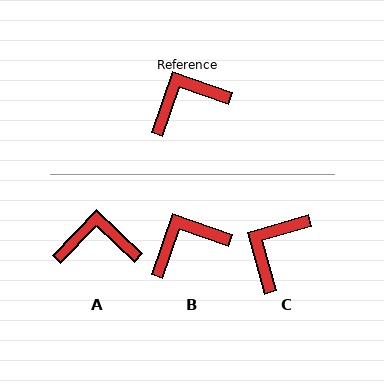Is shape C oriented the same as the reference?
No, it is off by about 35 degrees.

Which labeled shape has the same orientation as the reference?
B.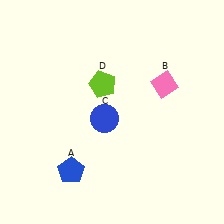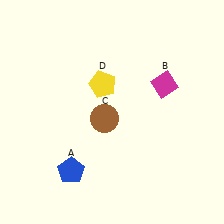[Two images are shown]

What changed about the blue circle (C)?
In Image 1, C is blue. In Image 2, it changed to brown.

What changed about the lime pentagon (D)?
In Image 1, D is lime. In Image 2, it changed to yellow.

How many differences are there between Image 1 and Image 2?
There are 3 differences between the two images.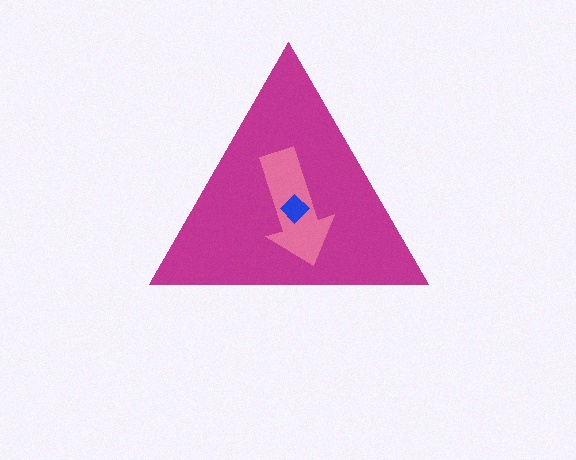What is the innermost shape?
The blue diamond.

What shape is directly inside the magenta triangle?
The pink arrow.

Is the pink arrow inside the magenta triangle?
Yes.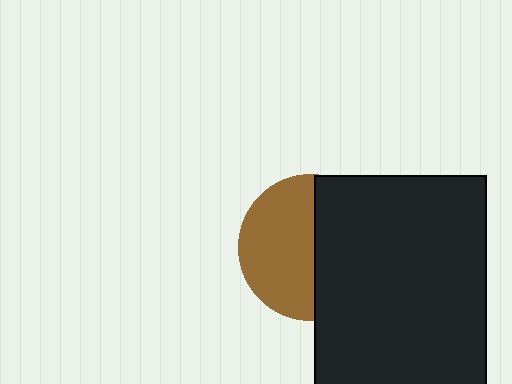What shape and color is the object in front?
The object in front is a black rectangle.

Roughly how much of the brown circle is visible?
About half of it is visible (roughly 52%).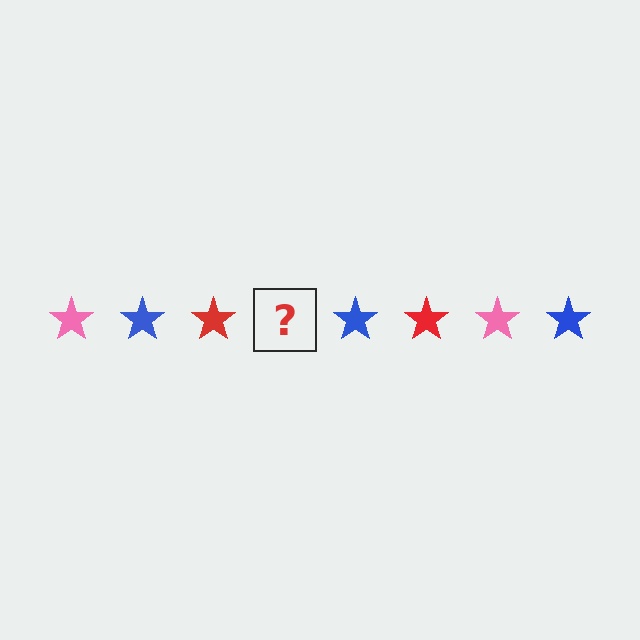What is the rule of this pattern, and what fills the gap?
The rule is that the pattern cycles through pink, blue, red stars. The gap should be filled with a pink star.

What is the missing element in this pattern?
The missing element is a pink star.